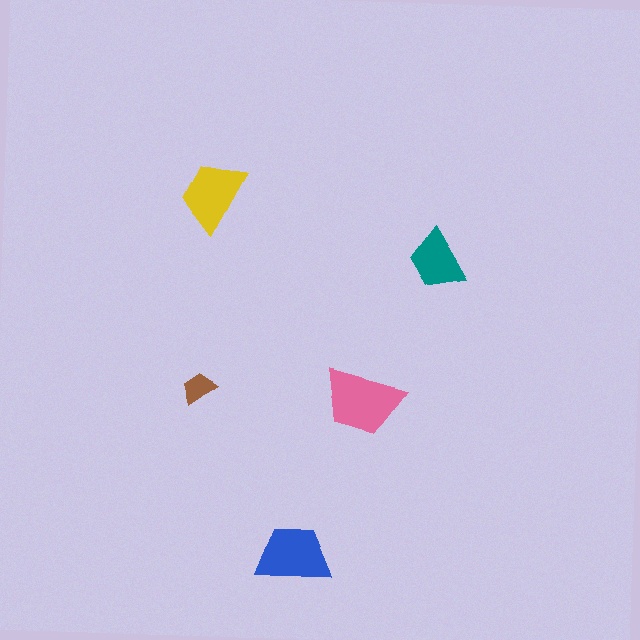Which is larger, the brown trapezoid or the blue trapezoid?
The blue one.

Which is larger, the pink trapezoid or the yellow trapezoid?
The pink one.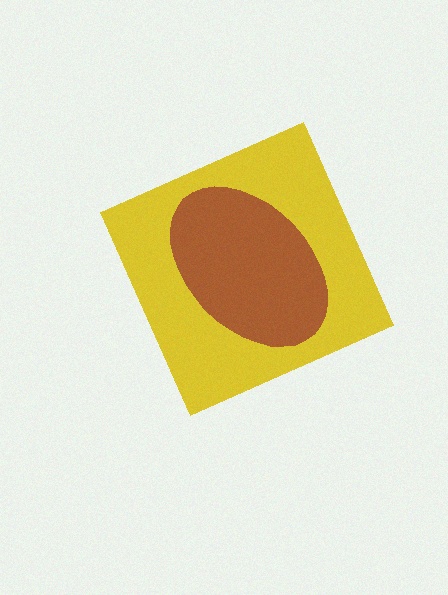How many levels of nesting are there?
2.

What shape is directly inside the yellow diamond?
The brown ellipse.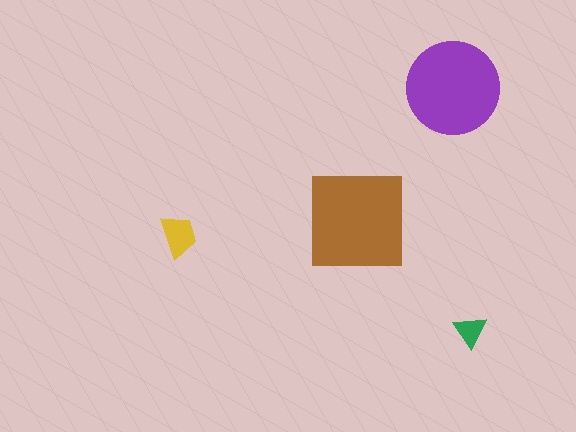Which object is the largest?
The brown square.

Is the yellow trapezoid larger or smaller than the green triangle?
Larger.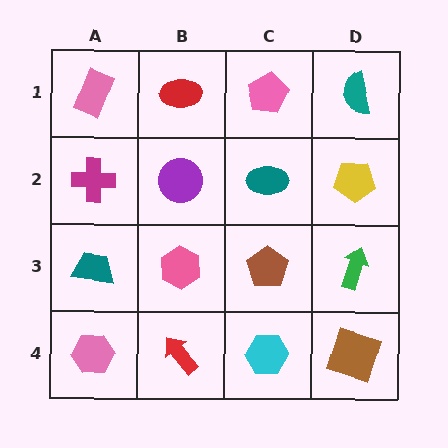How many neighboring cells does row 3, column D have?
3.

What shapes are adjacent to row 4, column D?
A green arrow (row 3, column D), a cyan hexagon (row 4, column C).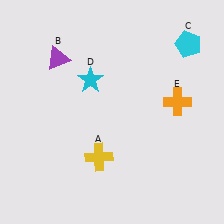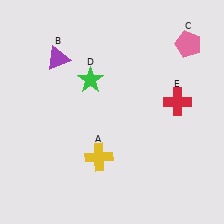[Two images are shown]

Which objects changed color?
C changed from cyan to pink. D changed from cyan to green. E changed from orange to red.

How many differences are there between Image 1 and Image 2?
There are 3 differences between the two images.